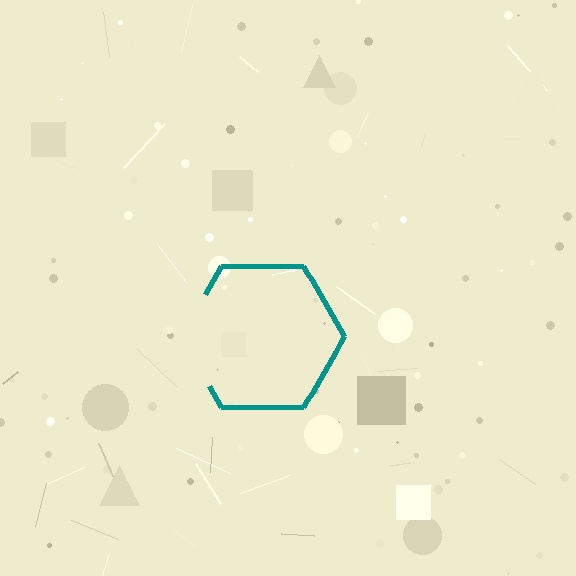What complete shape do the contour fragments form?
The contour fragments form a hexagon.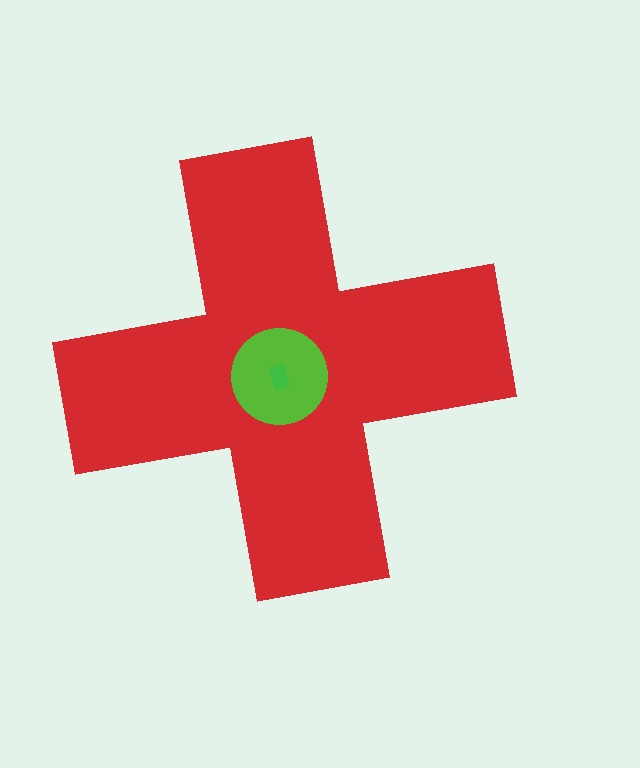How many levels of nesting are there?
3.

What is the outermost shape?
The red cross.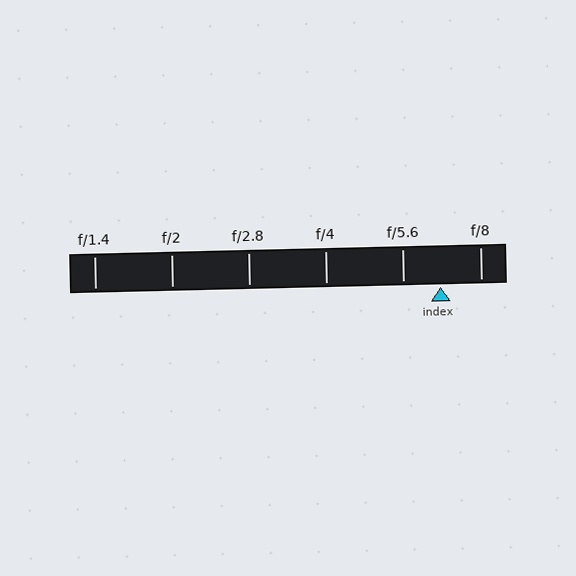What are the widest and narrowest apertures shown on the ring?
The widest aperture shown is f/1.4 and the narrowest is f/8.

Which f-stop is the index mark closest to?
The index mark is closest to f/5.6.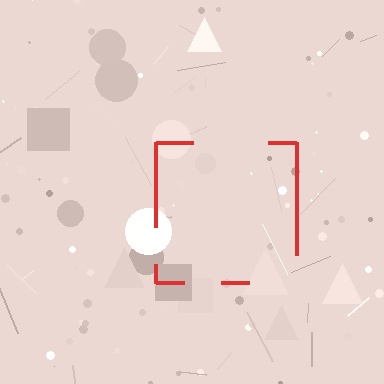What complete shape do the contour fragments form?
The contour fragments form a square.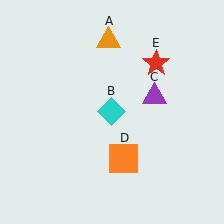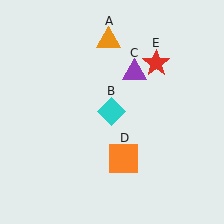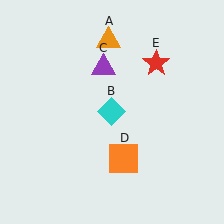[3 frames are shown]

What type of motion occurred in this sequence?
The purple triangle (object C) rotated counterclockwise around the center of the scene.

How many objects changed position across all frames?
1 object changed position: purple triangle (object C).